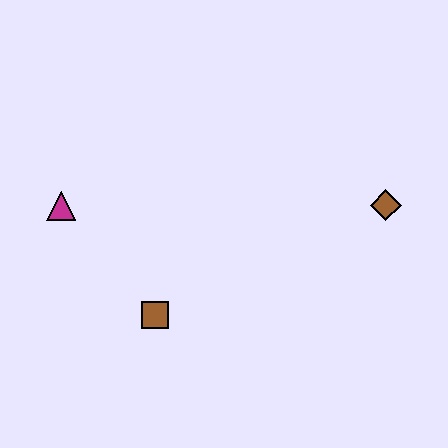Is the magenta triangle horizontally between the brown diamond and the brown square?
No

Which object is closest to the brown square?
The magenta triangle is closest to the brown square.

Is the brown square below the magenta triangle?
Yes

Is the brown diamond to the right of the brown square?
Yes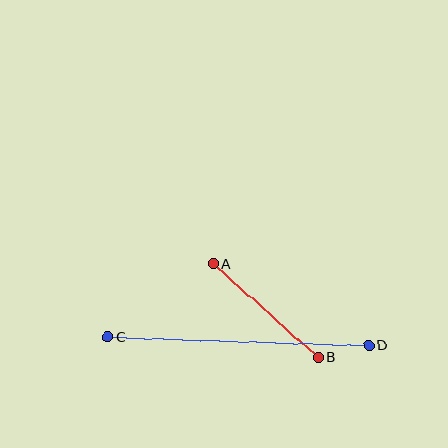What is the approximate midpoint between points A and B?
The midpoint is at approximately (265, 311) pixels.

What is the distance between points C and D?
The distance is approximately 261 pixels.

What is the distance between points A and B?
The distance is approximately 141 pixels.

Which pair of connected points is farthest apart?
Points C and D are farthest apart.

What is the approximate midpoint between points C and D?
The midpoint is at approximately (239, 341) pixels.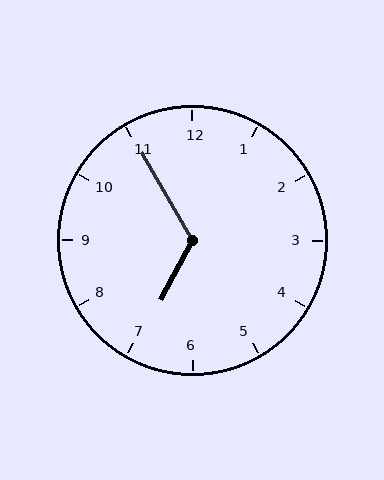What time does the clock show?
6:55.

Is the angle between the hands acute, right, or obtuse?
It is obtuse.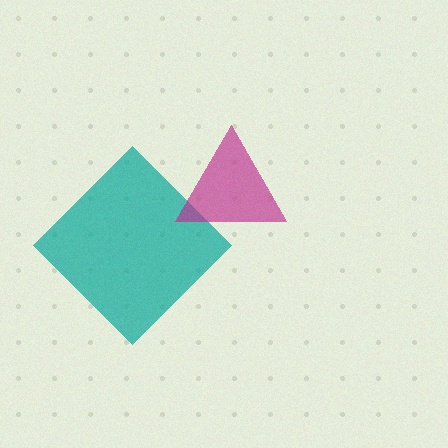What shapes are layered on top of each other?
The layered shapes are: a teal diamond, a magenta triangle.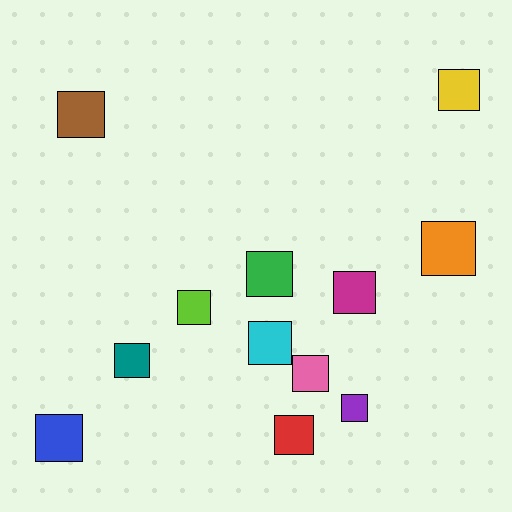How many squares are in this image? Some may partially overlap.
There are 12 squares.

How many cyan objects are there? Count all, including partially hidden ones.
There is 1 cyan object.